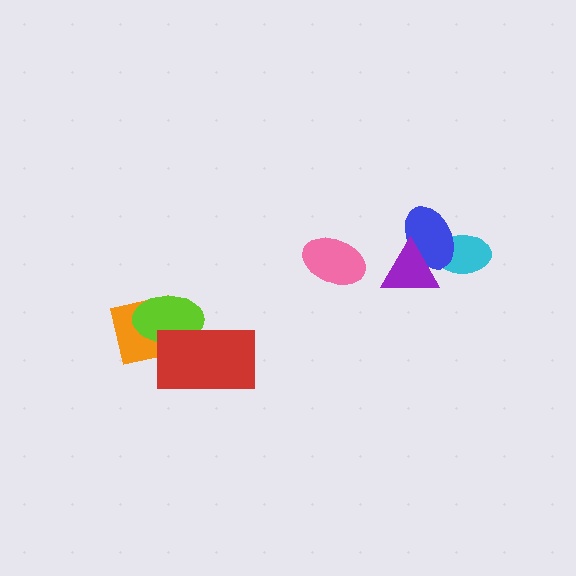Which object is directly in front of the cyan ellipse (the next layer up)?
The blue ellipse is directly in front of the cyan ellipse.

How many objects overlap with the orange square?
2 objects overlap with the orange square.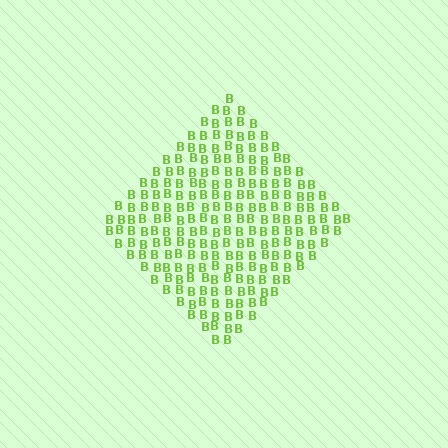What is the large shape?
The large shape is a diamond.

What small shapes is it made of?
It is made of small letter B's.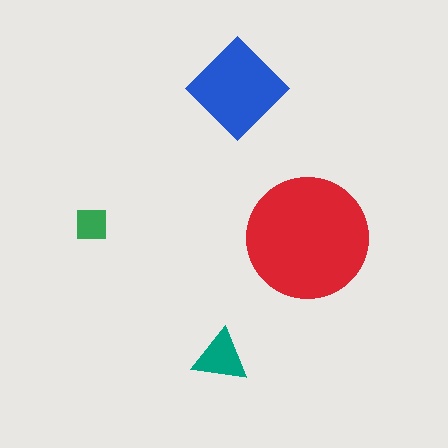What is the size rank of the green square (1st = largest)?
4th.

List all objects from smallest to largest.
The green square, the teal triangle, the blue diamond, the red circle.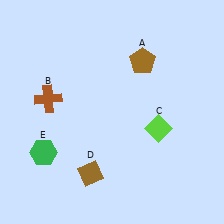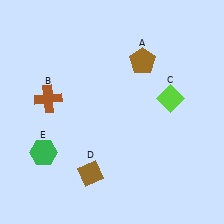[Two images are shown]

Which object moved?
The lime diamond (C) moved up.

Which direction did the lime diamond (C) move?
The lime diamond (C) moved up.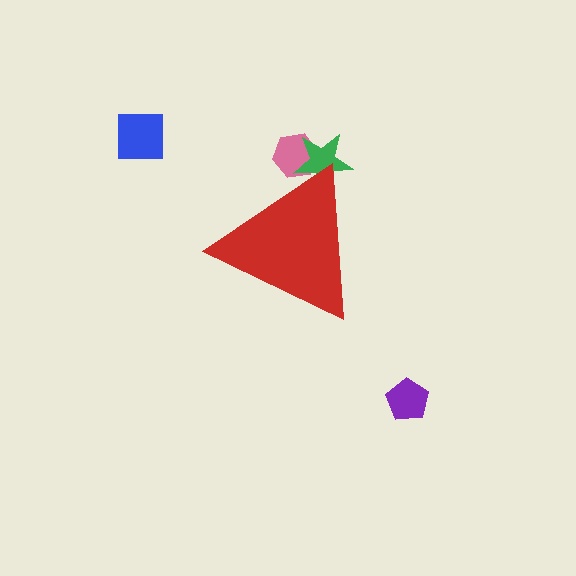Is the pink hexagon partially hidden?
Yes, the pink hexagon is partially hidden behind the red triangle.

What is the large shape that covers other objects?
A red triangle.